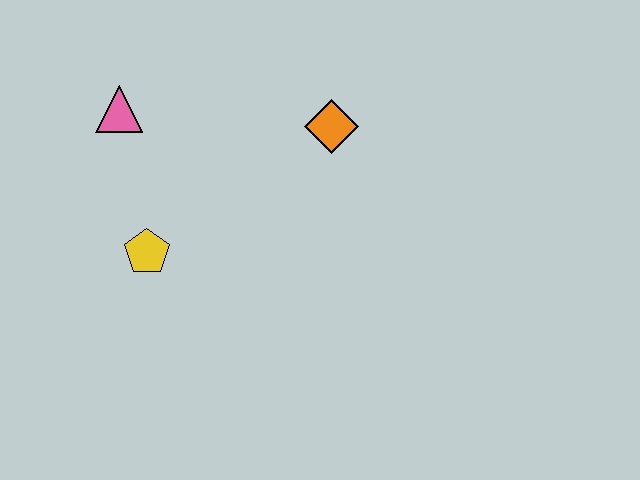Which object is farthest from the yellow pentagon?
The orange diamond is farthest from the yellow pentagon.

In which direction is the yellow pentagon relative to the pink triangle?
The yellow pentagon is below the pink triangle.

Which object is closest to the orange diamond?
The pink triangle is closest to the orange diamond.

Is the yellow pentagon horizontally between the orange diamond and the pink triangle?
Yes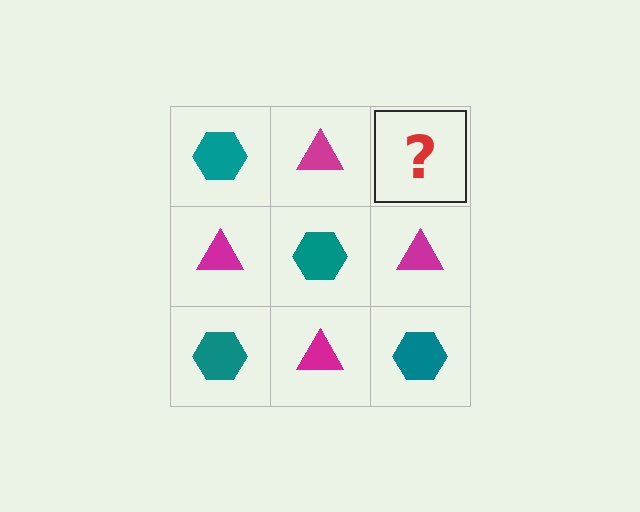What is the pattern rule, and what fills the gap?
The rule is that it alternates teal hexagon and magenta triangle in a checkerboard pattern. The gap should be filled with a teal hexagon.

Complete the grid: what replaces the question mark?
The question mark should be replaced with a teal hexagon.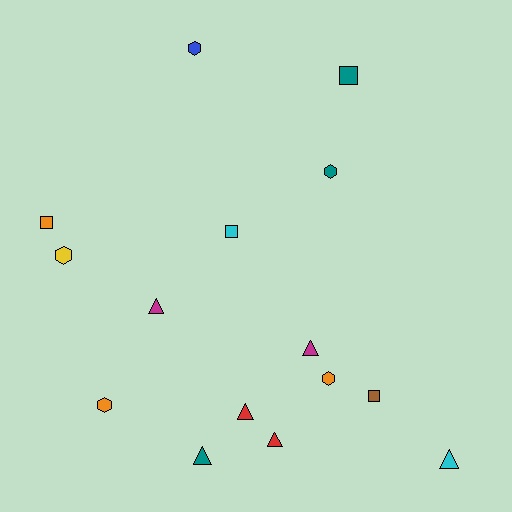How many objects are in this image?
There are 15 objects.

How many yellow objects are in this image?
There is 1 yellow object.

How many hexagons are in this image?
There are 5 hexagons.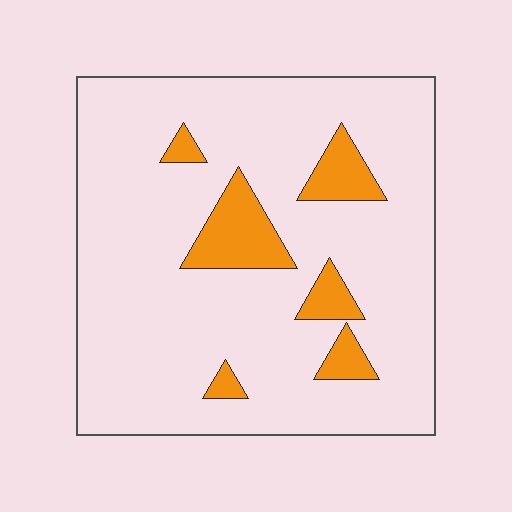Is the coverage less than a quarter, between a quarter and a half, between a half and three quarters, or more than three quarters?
Less than a quarter.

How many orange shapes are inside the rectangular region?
6.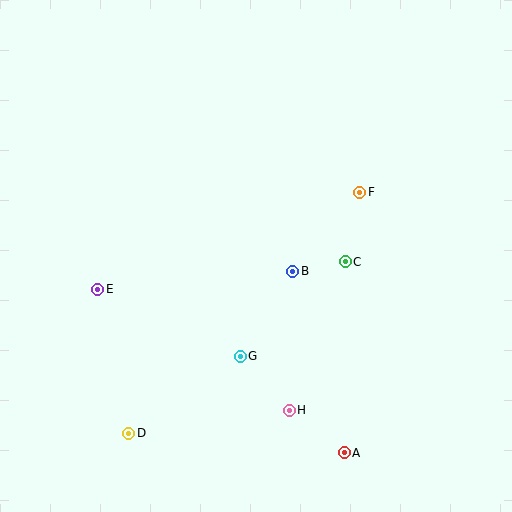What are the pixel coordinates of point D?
Point D is at (129, 433).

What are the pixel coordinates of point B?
Point B is at (293, 271).